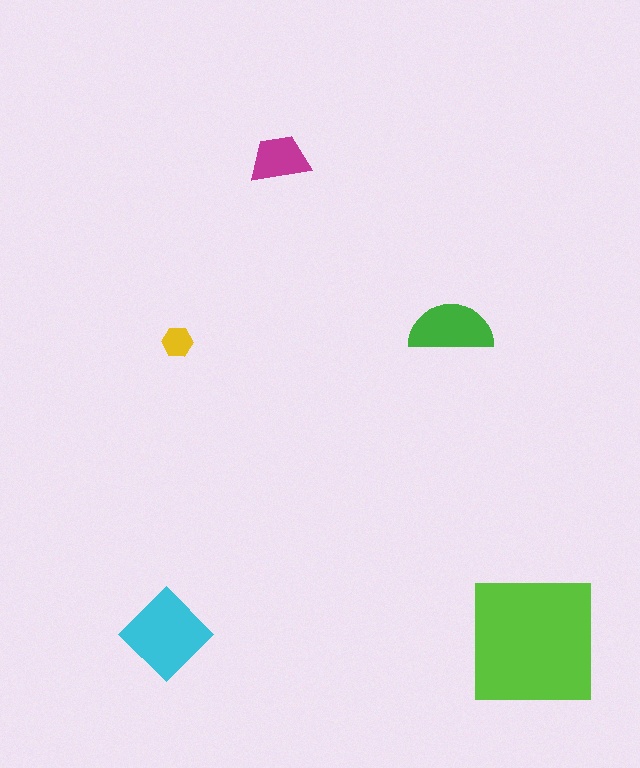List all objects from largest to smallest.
The lime square, the cyan diamond, the green semicircle, the magenta trapezoid, the yellow hexagon.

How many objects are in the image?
There are 5 objects in the image.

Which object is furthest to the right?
The lime square is rightmost.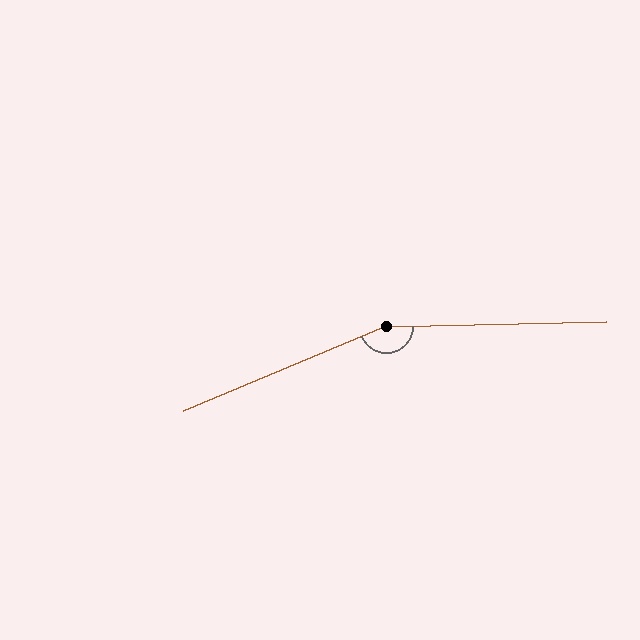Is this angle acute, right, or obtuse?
It is obtuse.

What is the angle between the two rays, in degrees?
Approximately 159 degrees.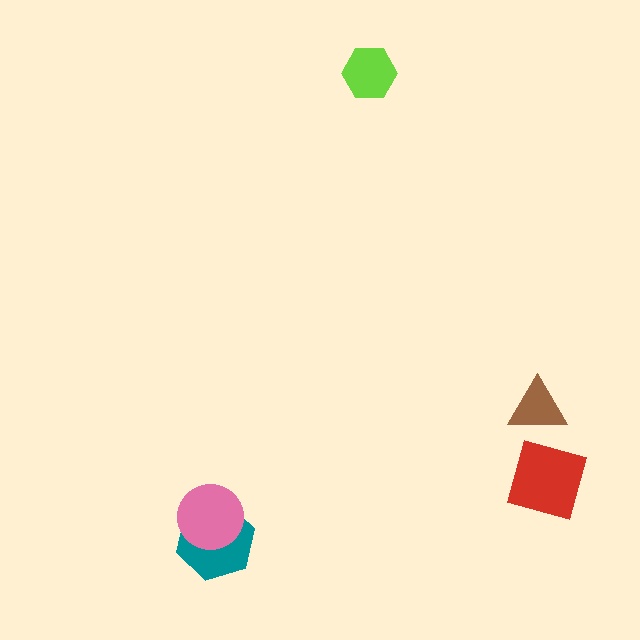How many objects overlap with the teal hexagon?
1 object overlaps with the teal hexagon.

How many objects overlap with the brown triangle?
0 objects overlap with the brown triangle.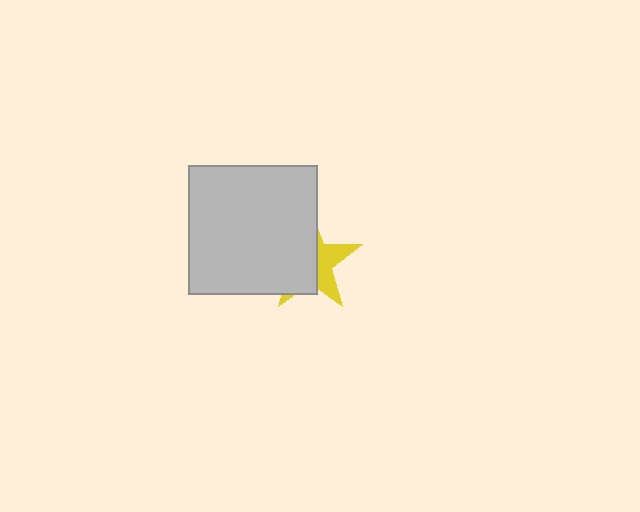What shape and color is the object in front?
The object in front is a light gray rectangle.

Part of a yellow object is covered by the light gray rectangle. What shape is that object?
It is a star.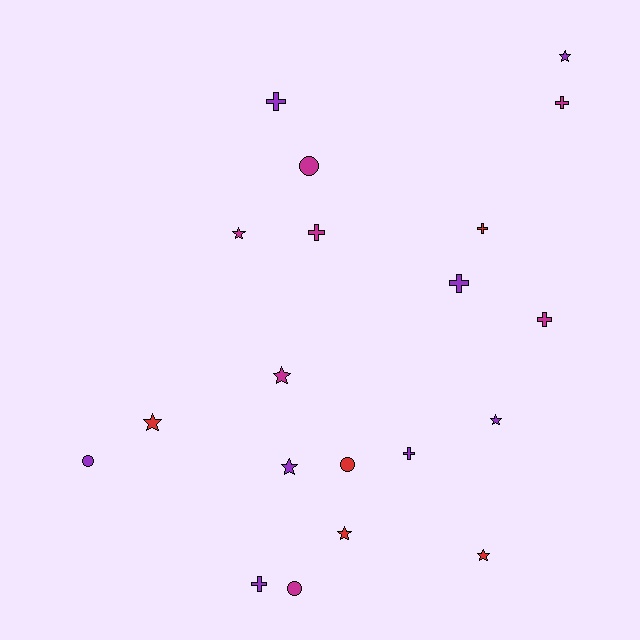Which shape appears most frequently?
Cross, with 8 objects.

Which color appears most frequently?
Purple, with 8 objects.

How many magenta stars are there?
There are 2 magenta stars.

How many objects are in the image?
There are 20 objects.